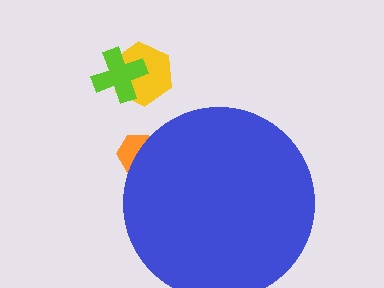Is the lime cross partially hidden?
No, the lime cross is fully visible.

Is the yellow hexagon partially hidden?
No, the yellow hexagon is fully visible.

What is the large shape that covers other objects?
A blue circle.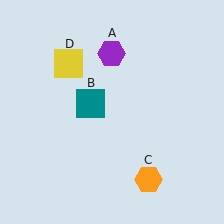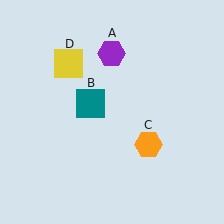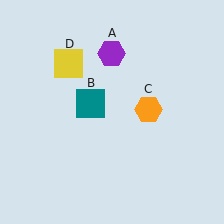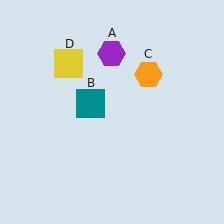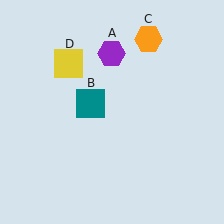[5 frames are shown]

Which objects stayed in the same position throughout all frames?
Purple hexagon (object A) and teal square (object B) and yellow square (object D) remained stationary.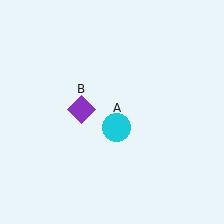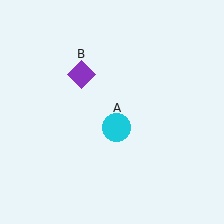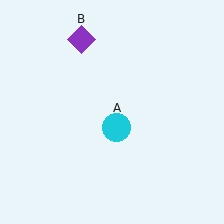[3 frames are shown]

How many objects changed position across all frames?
1 object changed position: purple diamond (object B).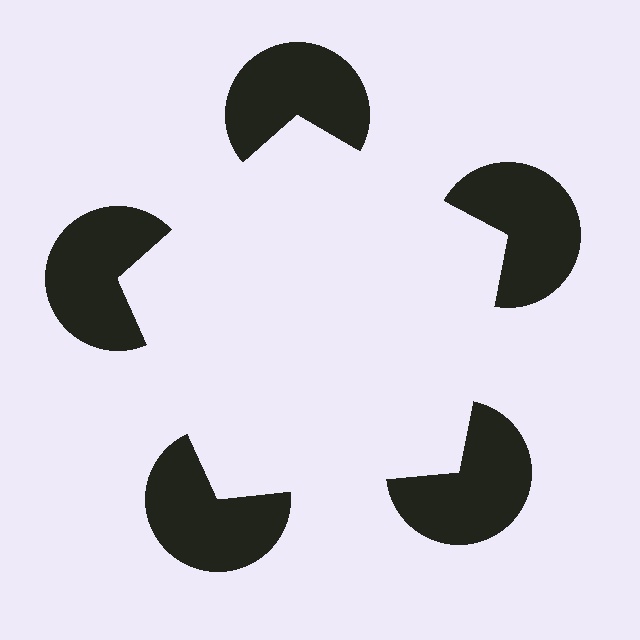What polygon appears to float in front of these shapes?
An illusory pentagon — its edges are inferred from the aligned wedge cuts in the pac-man discs, not physically drawn.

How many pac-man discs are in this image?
There are 5 — one at each vertex of the illusory pentagon.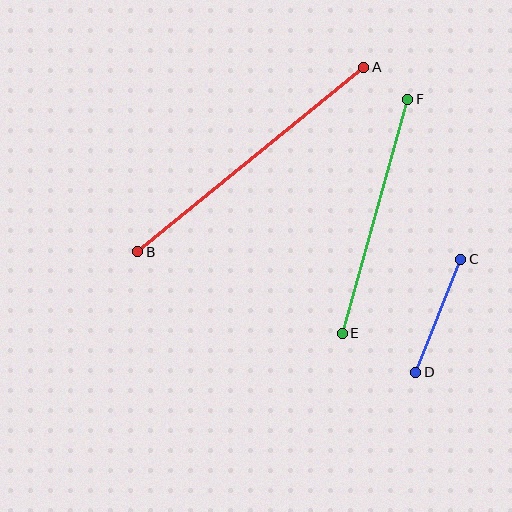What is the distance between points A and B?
The distance is approximately 292 pixels.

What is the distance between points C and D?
The distance is approximately 122 pixels.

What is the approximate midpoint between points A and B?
The midpoint is at approximately (251, 159) pixels.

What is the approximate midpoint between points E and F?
The midpoint is at approximately (375, 216) pixels.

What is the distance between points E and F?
The distance is approximately 243 pixels.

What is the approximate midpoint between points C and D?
The midpoint is at approximately (438, 316) pixels.